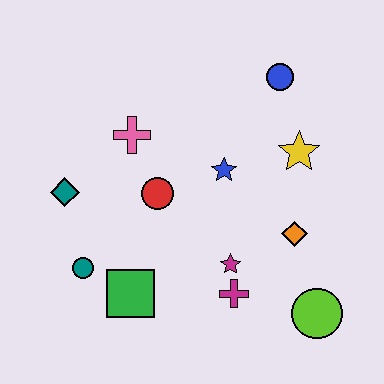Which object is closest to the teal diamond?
The teal circle is closest to the teal diamond.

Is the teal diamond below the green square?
No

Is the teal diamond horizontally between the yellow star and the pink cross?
No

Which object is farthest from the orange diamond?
The teal diamond is farthest from the orange diamond.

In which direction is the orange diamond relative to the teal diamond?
The orange diamond is to the right of the teal diamond.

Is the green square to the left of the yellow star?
Yes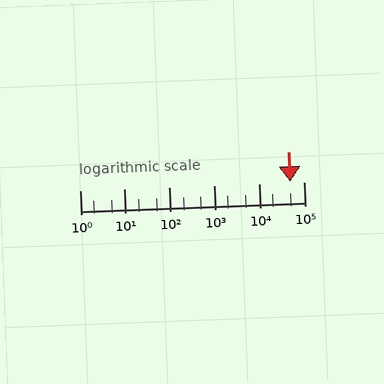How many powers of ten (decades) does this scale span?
The scale spans 5 decades, from 1 to 100000.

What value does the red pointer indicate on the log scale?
The pointer indicates approximately 51000.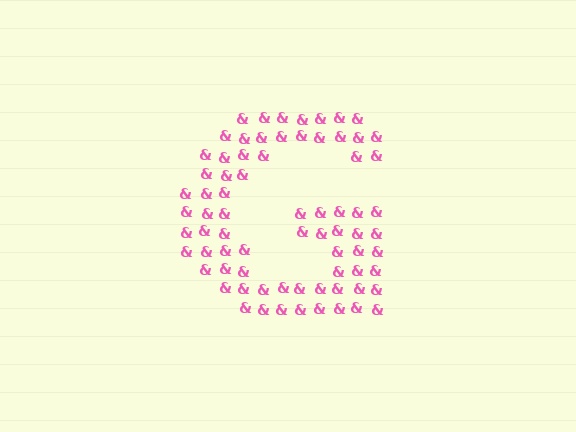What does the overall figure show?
The overall figure shows the letter G.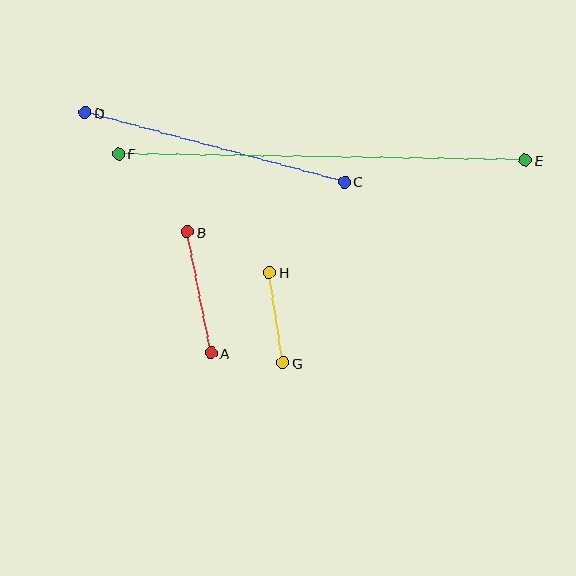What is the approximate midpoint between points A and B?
The midpoint is at approximately (199, 293) pixels.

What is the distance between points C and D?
The distance is approximately 269 pixels.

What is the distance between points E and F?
The distance is approximately 407 pixels.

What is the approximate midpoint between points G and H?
The midpoint is at approximately (276, 317) pixels.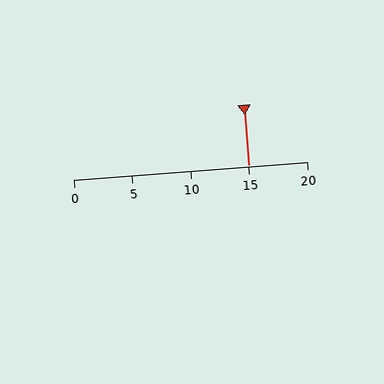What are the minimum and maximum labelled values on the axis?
The axis runs from 0 to 20.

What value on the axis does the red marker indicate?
The marker indicates approximately 15.